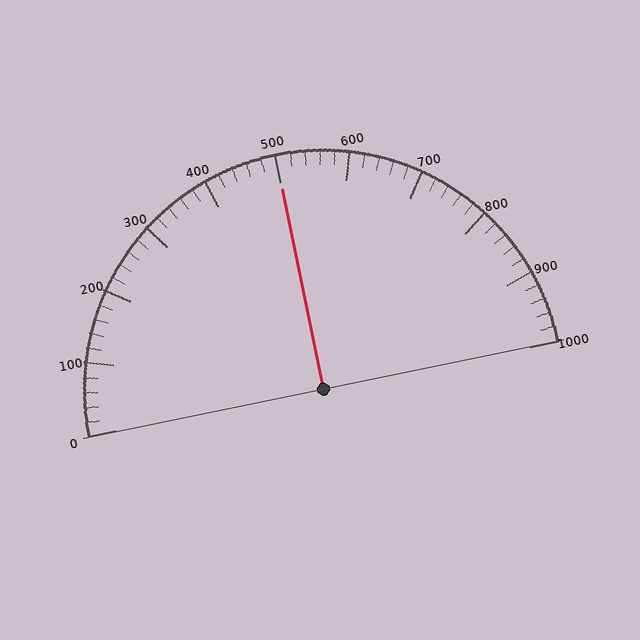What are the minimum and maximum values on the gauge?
The gauge ranges from 0 to 1000.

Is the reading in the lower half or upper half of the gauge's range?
The reading is in the upper half of the range (0 to 1000).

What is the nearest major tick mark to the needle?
The nearest major tick mark is 500.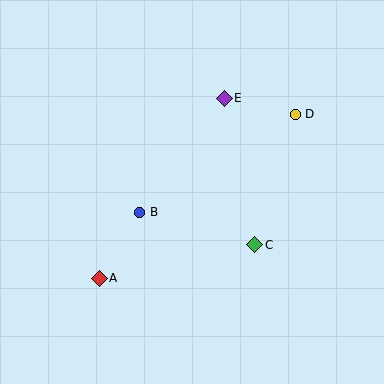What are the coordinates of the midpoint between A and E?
The midpoint between A and E is at (162, 188).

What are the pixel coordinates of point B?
Point B is at (140, 212).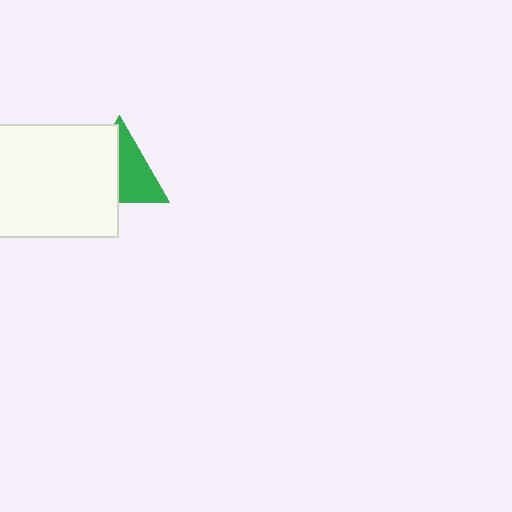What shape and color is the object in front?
The object in front is a white rectangle.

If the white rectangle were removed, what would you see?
You would see the complete green triangle.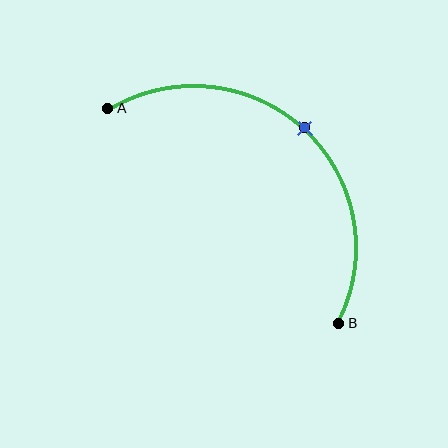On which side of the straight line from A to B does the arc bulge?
The arc bulges above and to the right of the straight line connecting A and B.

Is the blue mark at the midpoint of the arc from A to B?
Yes. The blue mark lies on the arc at equal arc-length from both A and B — it is the arc midpoint.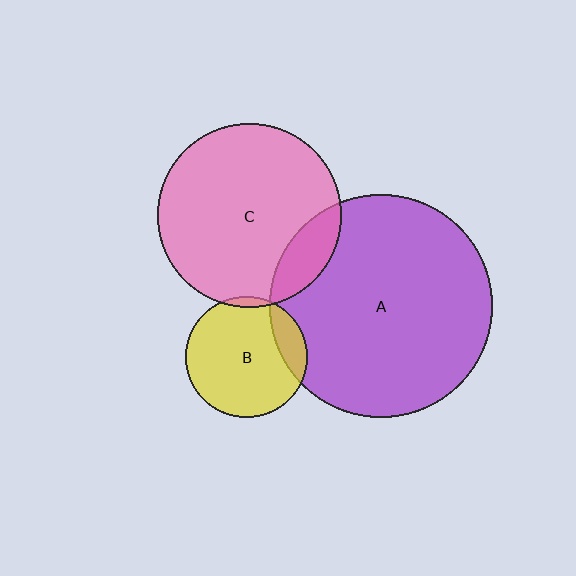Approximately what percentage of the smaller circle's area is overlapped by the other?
Approximately 5%.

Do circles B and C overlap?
Yes.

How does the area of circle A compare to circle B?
Approximately 3.3 times.